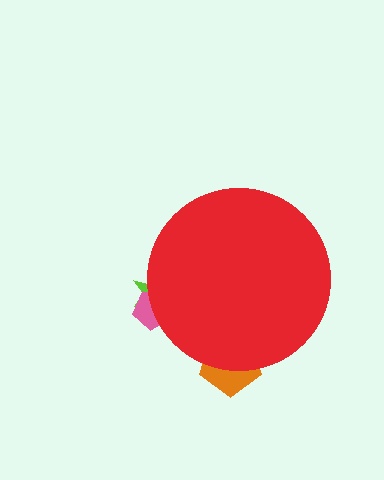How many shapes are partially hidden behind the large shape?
3 shapes are partially hidden.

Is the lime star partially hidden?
Yes, the lime star is partially hidden behind the red circle.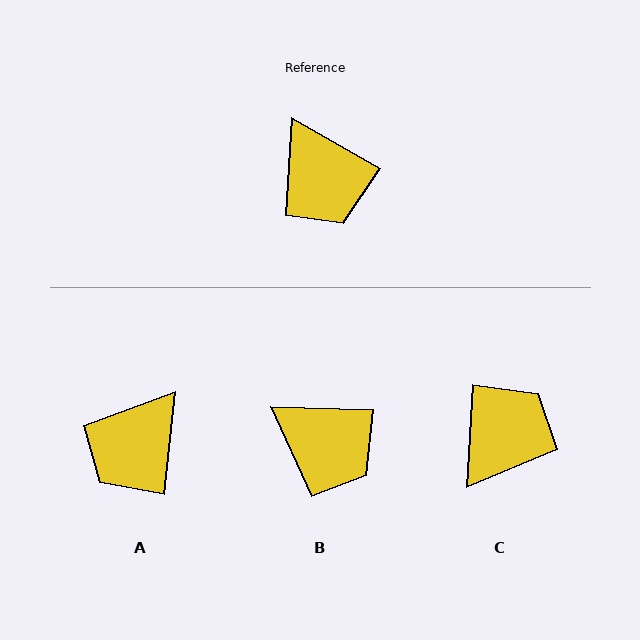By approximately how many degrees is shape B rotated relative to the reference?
Approximately 28 degrees counter-clockwise.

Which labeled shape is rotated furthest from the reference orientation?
C, about 116 degrees away.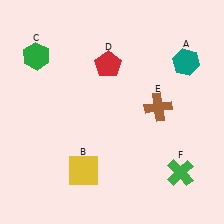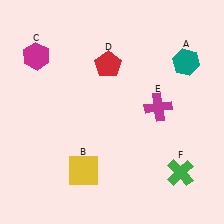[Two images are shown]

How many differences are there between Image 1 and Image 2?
There are 2 differences between the two images.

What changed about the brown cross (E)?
In Image 1, E is brown. In Image 2, it changed to magenta.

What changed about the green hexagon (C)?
In Image 1, C is green. In Image 2, it changed to magenta.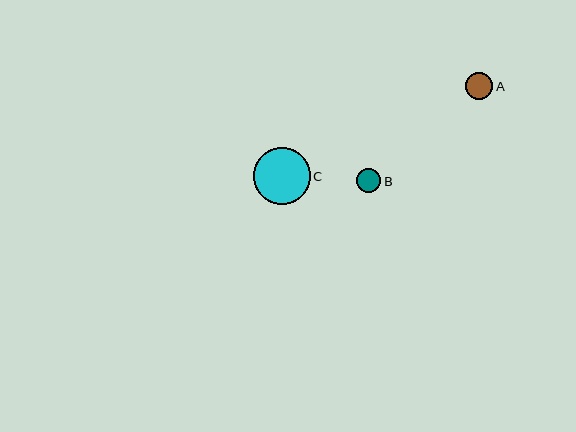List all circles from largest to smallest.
From largest to smallest: C, A, B.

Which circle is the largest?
Circle C is the largest with a size of approximately 57 pixels.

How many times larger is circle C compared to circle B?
Circle C is approximately 2.3 times the size of circle B.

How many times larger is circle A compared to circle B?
Circle A is approximately 1.1 times the size of circle B.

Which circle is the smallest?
Circle B is the smallest with a size of approximately 24 pixels.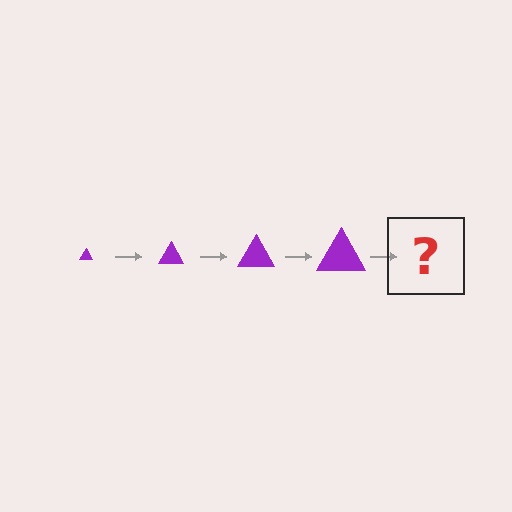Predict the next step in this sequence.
The next step is a purple triangle, larger than the previous one.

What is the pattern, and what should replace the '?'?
The pattern is that the triangle gets progressively larger each step. The '?' should be a purple triangle, larger than the previous one.